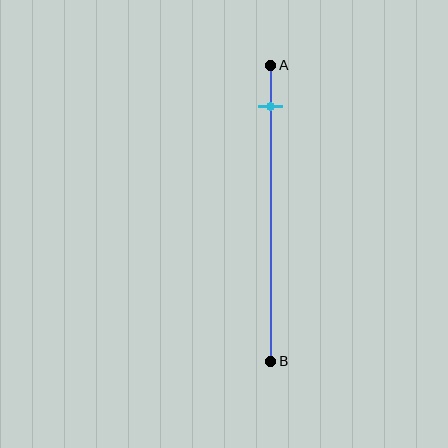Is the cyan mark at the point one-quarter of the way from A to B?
No, the mark is at about 15% from A, not at the 25% one-quarter point.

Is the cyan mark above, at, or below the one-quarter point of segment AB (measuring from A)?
The cyan mark is above the one-quarter point of segment AB.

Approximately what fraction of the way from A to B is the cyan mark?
The cyan mark is approximately 15% of the way from A to B.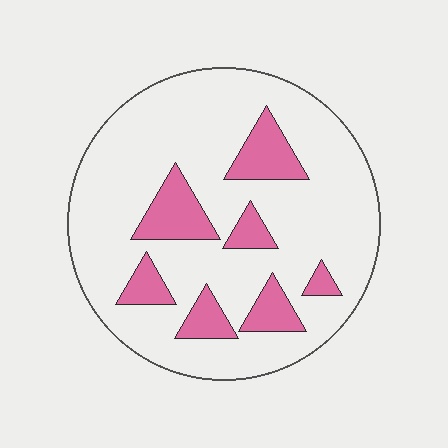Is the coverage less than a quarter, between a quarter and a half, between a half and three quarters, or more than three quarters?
Less than a quarter.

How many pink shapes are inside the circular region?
7.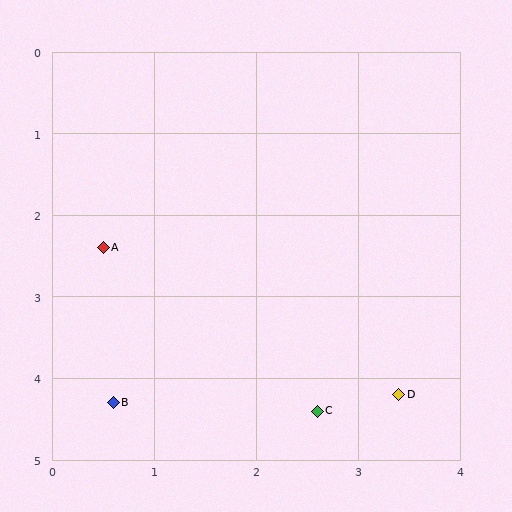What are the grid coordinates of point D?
Point D is at approximately (3.4, 4.2).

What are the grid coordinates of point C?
Point C is at approximately (2.6, 4.4).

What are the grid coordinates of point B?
Point B is at approximately (0.6, 4.3).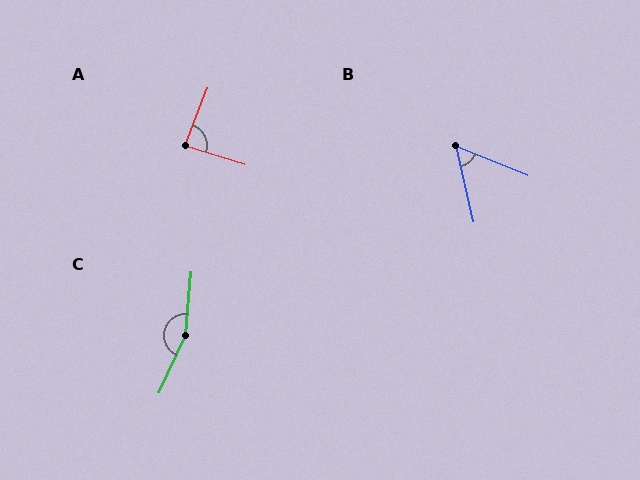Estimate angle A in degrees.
Approximately 87 degrees.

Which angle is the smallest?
B, at approximately 55 degrees.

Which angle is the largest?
C, at approximately 161 degrees.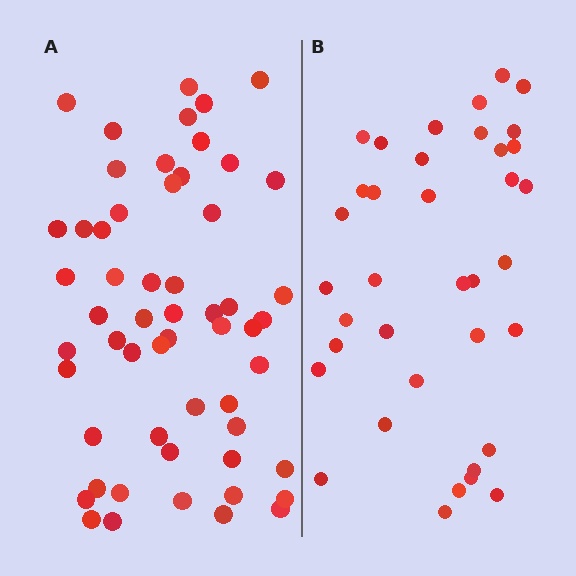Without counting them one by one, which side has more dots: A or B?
Region A (the left region) has more dots.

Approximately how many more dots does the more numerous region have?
Region A has approximately 20 more dots than region B.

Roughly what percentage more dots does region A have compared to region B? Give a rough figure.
About 50% more.